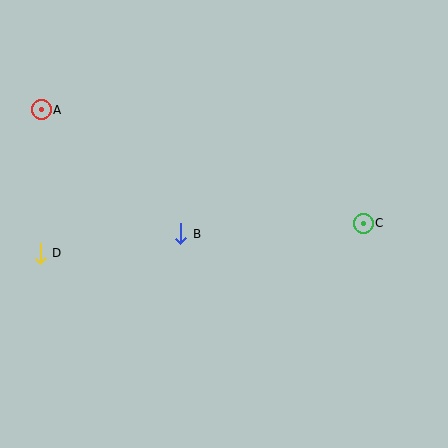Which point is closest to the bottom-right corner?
Point C is closest to the bottom-right corner.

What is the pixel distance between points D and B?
The distance between D and B is 142 pixels.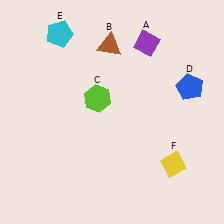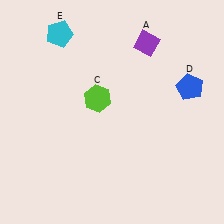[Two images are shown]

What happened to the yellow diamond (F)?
The yellow diamond (F) was removed in Image 2. It was in the bottom-right area of Image 1.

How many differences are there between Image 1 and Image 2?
There are 2 differences between the two images.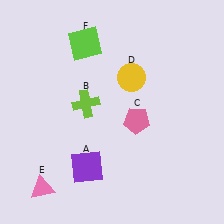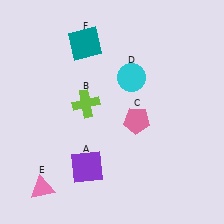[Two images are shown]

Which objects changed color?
D changed from yellow to cyan. F changed from lime to teal.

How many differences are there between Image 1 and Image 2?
There are 2 differences between the two images.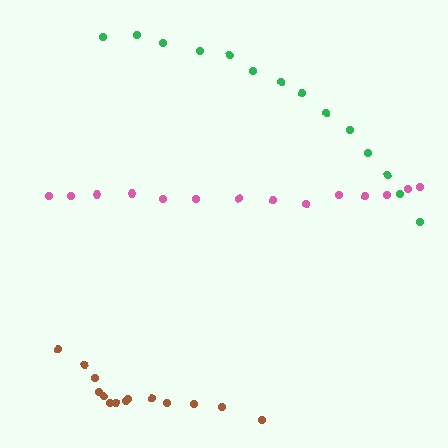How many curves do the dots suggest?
There are 3 distinct paths.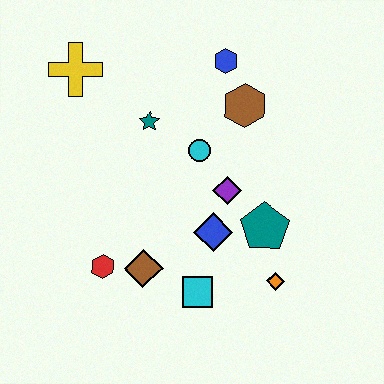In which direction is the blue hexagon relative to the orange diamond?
The blue hexagon is above the orange diamond.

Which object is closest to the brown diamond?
The red hexagon is closest to the brown diamond.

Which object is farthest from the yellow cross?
The orange diamond is farthest from the yellow cross.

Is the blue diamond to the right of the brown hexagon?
No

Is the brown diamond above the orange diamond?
Yes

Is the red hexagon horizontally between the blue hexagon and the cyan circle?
No